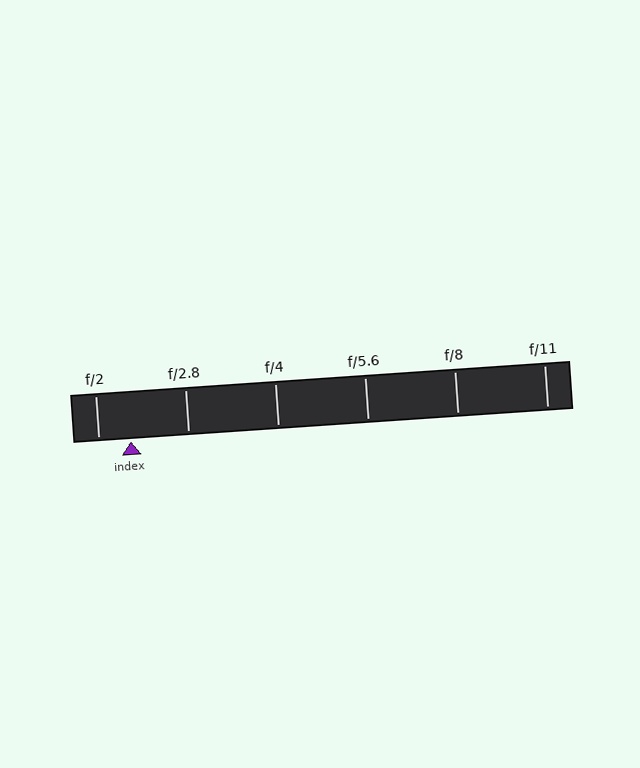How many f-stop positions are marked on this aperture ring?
There are 6 f-stop positions marked.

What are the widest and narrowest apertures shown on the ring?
The widest aperture shown is f/2 and the narrowest is f/11.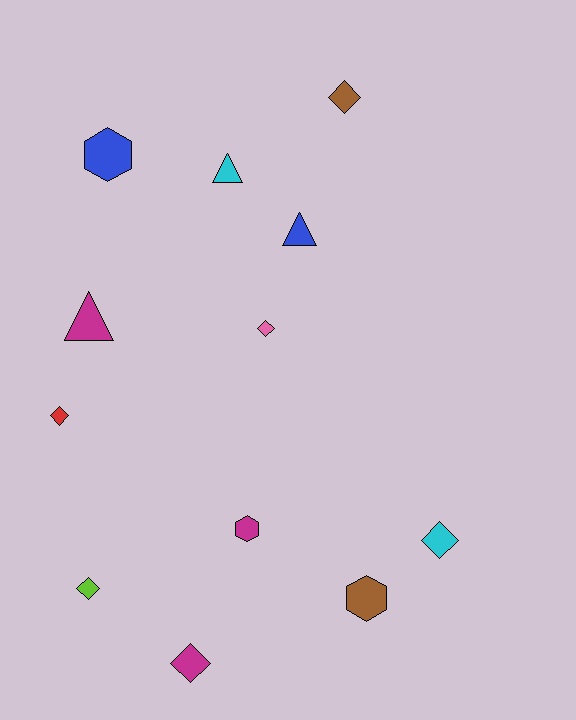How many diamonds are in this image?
There are 6 diamonds.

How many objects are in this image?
There are 12 objects.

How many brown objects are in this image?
There are 2 brown objects.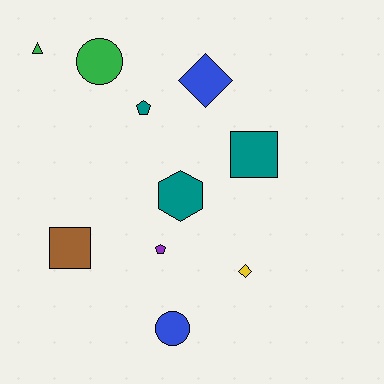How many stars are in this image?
There are no stars.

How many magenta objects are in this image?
There are no magenta objects.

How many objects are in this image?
There are 10 objects.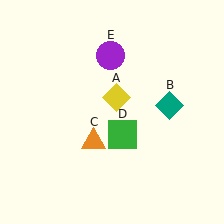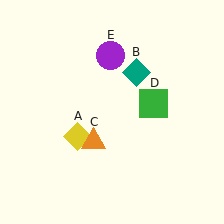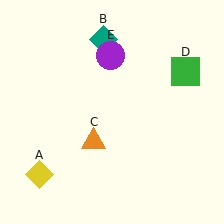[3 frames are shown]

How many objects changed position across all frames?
3 objects changed position: yellow diamond (object A), teal diamond (object B), green square (object D).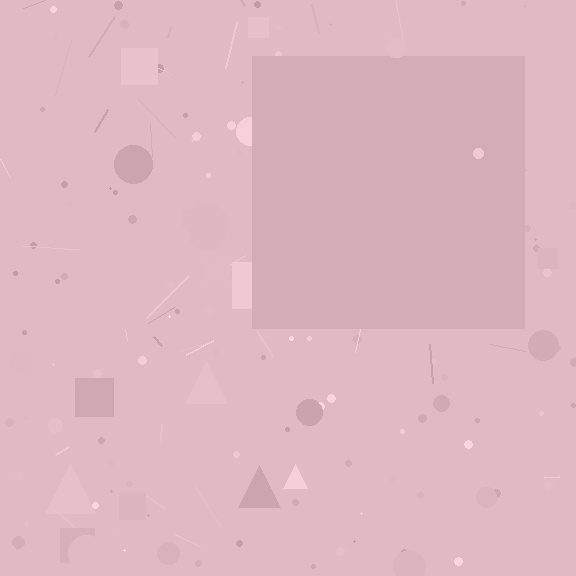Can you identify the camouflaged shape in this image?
The camouflaged shape is a square.